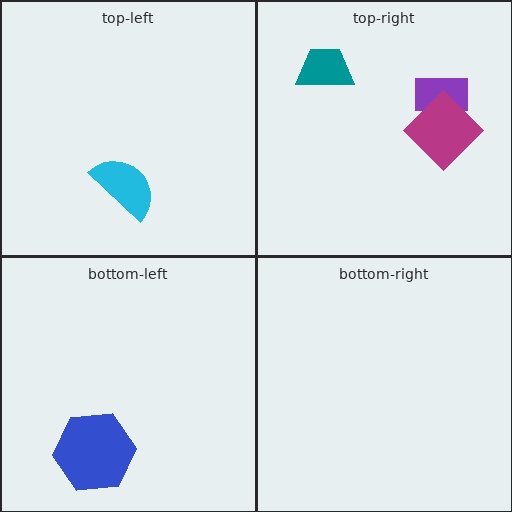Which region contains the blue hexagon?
The bottom-left region.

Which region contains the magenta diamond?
The top-right region.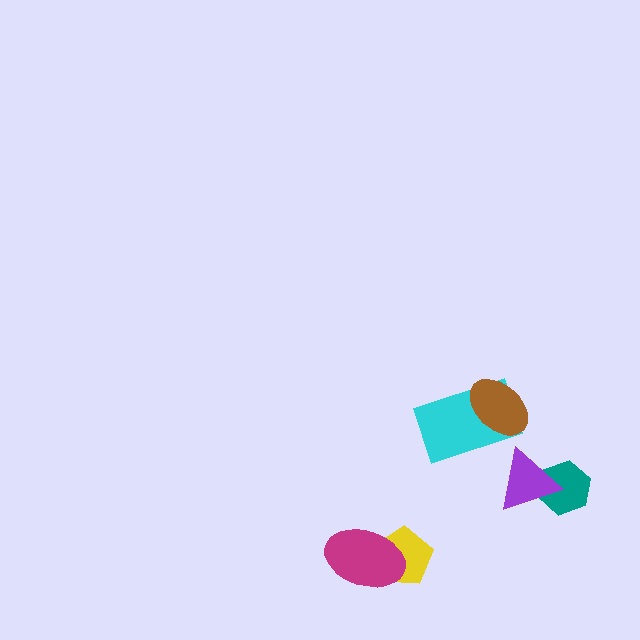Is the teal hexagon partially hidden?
Yes, it is partially covered by another shape.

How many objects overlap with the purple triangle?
1 object overlaps with the purple triangle.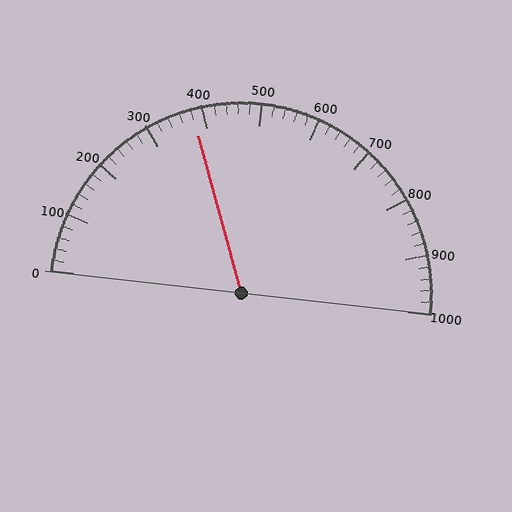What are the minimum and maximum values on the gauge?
The gauge ranges from 0 to 1000.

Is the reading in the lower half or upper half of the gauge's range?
The reading is in the lower half of the range (0 to 1000).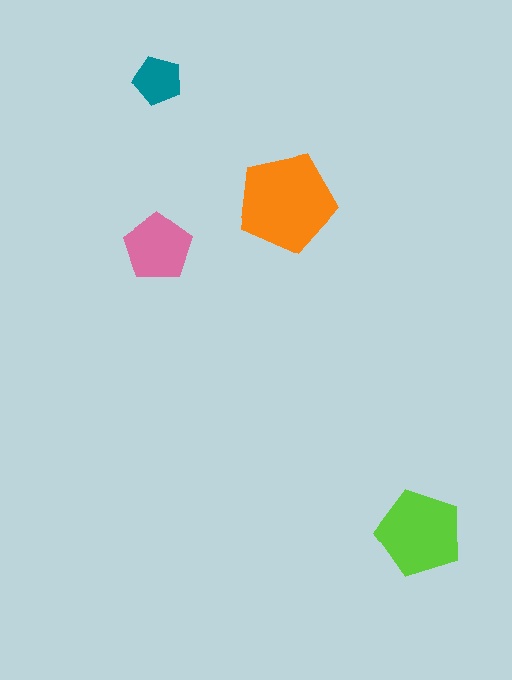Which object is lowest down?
The lime pentagon is bottommost.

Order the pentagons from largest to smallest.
the orange one, the lime one, the pink one, the teal one.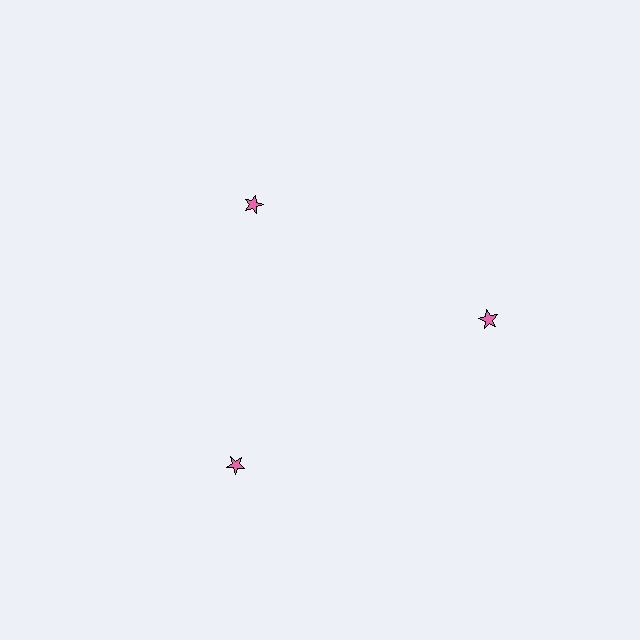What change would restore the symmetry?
The symmetry would be restored by moving it outward, back onto the ring so that all 3 stars sit at equal angles and equal distance from the center.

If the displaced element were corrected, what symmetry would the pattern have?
It would have 3-fold rotational symmetry — the pattern would map onto itself every 120 degrees.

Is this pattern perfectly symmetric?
No. The 3 pink stars are arranged in a ring, but one element near the 11 o'clock position is pulled inward toward the center, breaking the 3-fold rotational symmetry.